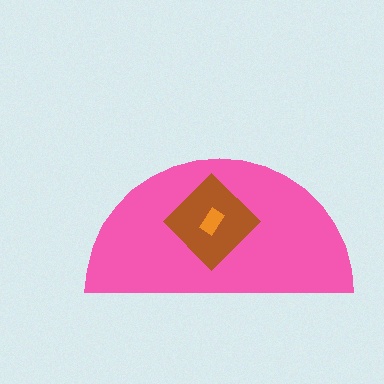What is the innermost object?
The orange rectangle.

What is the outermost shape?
The pink semicircle.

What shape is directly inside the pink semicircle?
The brown diamond.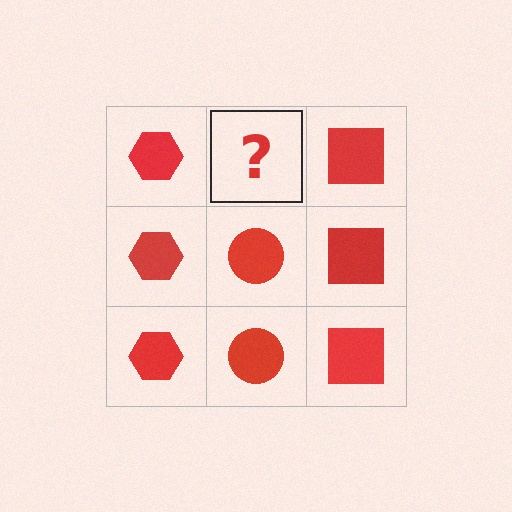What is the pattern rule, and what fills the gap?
The rule is that each column has a consistent shape. The gap should be filled with a red circle.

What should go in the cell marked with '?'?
The missing cell should contain a red circle.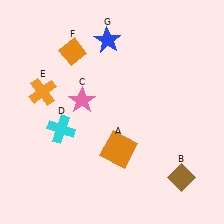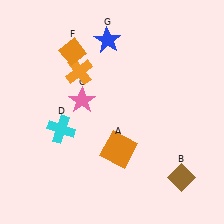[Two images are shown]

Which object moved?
The orange cross (E) moved right.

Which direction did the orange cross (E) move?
The orange cross (E) moved right.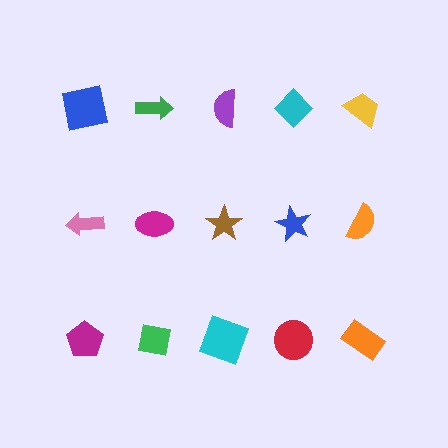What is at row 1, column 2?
A green arrow.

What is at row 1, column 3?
A purple semicircle.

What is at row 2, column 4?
A blue star.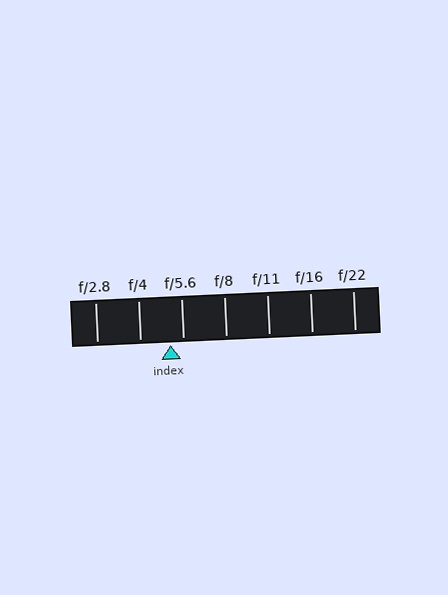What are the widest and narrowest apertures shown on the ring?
The widest aperture shown is f/2.8 and the narrowest is f/22.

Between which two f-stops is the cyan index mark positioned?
The index mark is between f/4 and f/5.6.